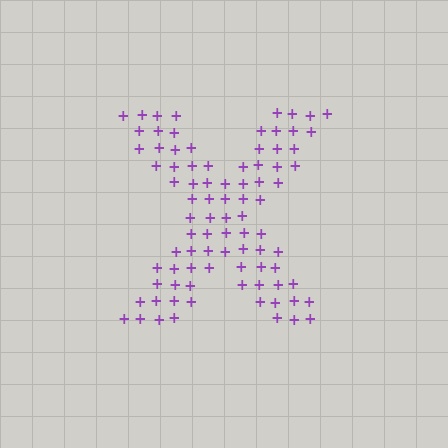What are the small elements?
The small elements are plus signs.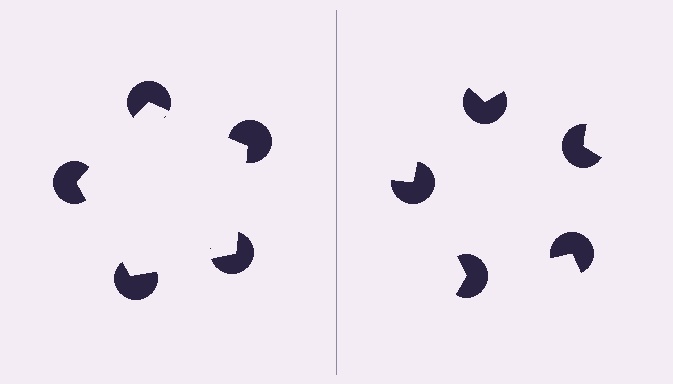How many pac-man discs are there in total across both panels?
10 — 5 on each side.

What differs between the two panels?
The pac-man discs are positioned identically on both sides; only the wedge orientations differ. On the left they align to a pentagon; on the right they are misaligned.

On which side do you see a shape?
An illusory pentagon appears on the left side. On the right side the wedge cuts are rotated, so no coherent shape forms.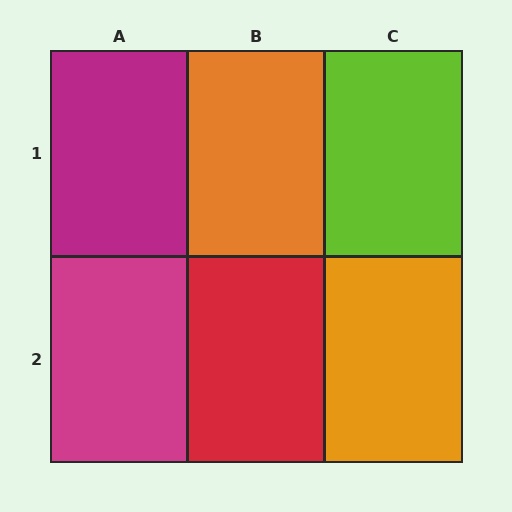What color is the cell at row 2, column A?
Magenta.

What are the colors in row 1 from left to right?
Magenta, orange, lime.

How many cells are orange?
2 cells are orange.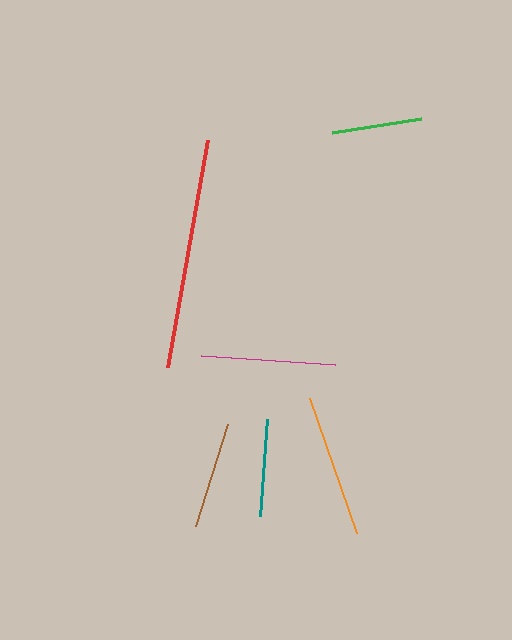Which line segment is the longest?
The red line is the longest at approximately 231 pixels.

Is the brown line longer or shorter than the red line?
The red line is longer than the brown line.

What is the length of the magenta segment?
The magenta segment is approximately 134 pixels long.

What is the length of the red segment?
The red segment is approximately 231 pixels long.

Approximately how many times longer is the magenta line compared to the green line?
The magenta line is approximately 1.5 times the length of the green line.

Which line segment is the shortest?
The green line is the shortest at approximately 89 pixels.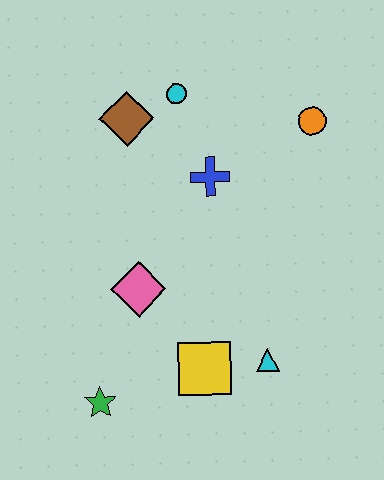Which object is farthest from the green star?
The orange circle is farthest from the green star.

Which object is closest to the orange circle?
The blue cross is closest to the orange circle.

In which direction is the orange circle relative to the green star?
The orange circle is above the green star.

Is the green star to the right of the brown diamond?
No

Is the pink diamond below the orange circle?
Yes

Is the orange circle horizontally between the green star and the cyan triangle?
No